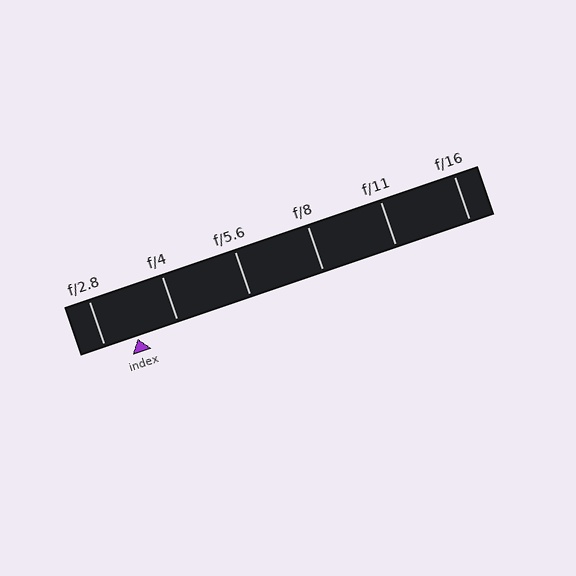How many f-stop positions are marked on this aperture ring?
There are 6 f-stop positions marked.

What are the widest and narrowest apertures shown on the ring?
The widest aperture shown is f/2.8 and the narrowest is f/16.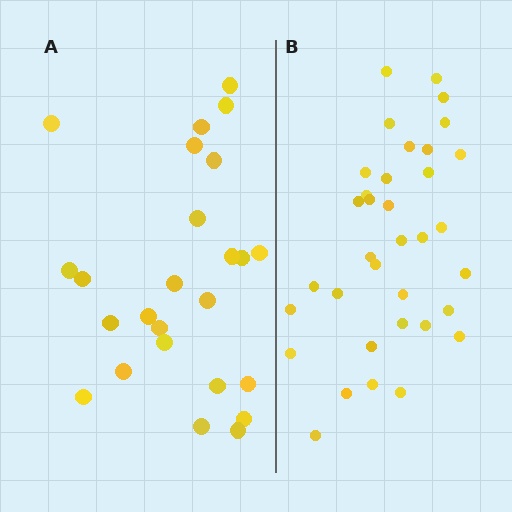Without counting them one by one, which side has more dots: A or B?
Region B (the right region) has more dots.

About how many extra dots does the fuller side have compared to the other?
Region B has roughly 10 or so more dots than region A.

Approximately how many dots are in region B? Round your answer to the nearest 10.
About 40 dots. (The exact count is 35, which rounds to 40.)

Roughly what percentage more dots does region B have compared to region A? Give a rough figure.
About 40% more.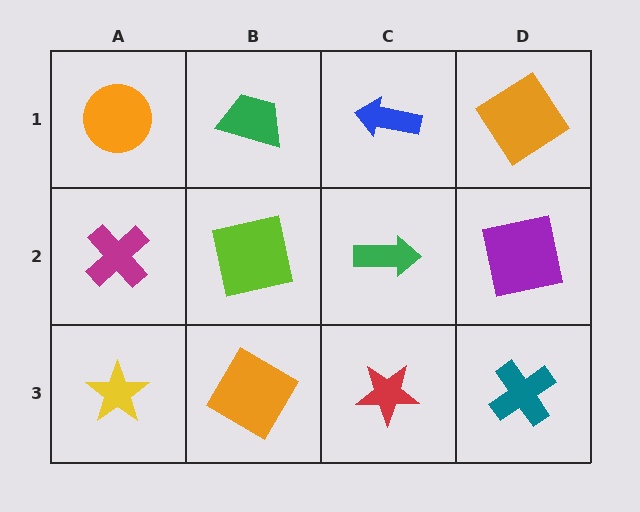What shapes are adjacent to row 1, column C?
A green arrow (row 2, column C), a green trapezoid (row 1, column B), an orange diamond (row 1, column D).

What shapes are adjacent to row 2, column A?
An orange circle (row 1, column A), a yellow star (row 3, column A), a lime square (row 2, column B).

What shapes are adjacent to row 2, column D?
An orange diamond (row 1, column D), a teal cross (row 3, column D), a green arrow (row 2, column C).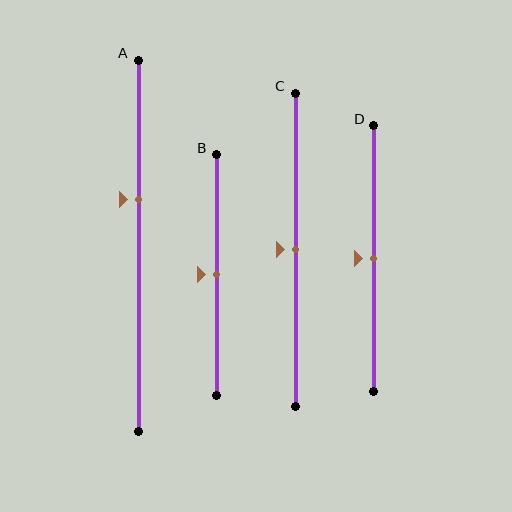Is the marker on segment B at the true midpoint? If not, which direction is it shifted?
Yes, the marker on segment B is at the true midpoint.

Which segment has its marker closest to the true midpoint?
Segment B has its marker closest to the true midpoint.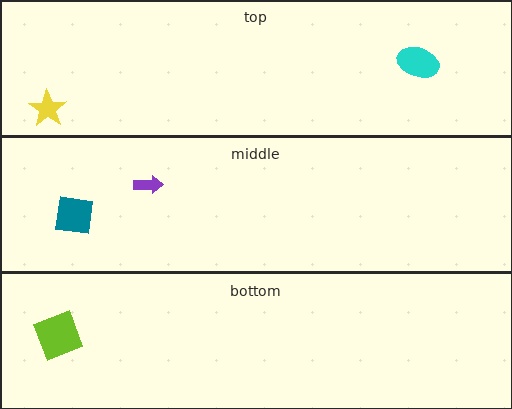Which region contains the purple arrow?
The middle region.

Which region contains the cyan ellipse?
The top region.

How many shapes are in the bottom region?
1.